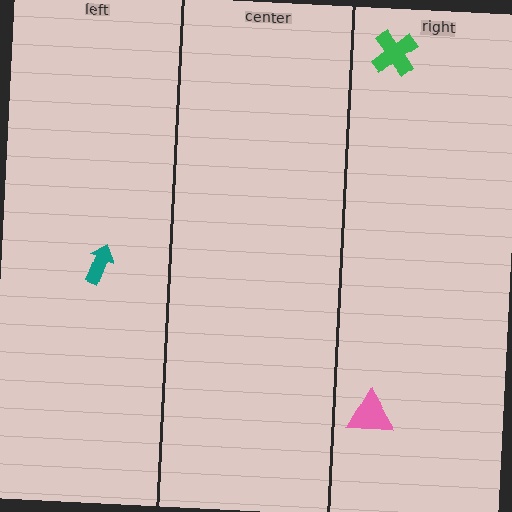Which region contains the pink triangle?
The right region.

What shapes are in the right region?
The green cross, the pink triangle.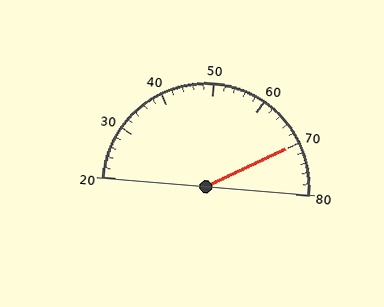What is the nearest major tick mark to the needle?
The nearest major tick mark is 70.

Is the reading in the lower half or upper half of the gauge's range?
The reading is in the upper half of the range (20 to 80).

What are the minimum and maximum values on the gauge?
The gauge ranges from 20 to 80.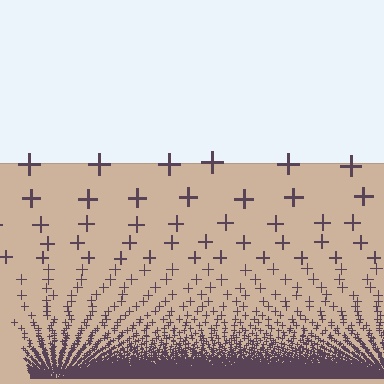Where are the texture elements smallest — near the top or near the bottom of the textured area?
Near the bottom.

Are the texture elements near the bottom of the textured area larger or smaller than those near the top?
Smaller. The gradient is inverted — elements near the bottom are smaller and denser.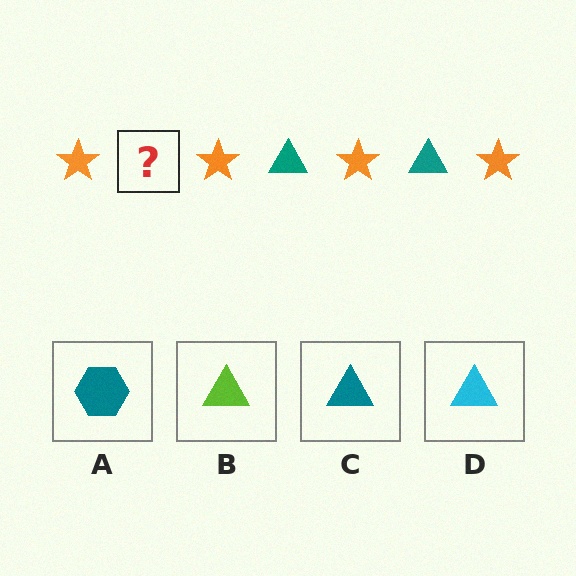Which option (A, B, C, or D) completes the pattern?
C.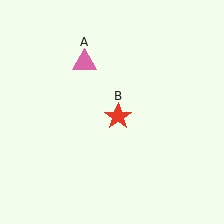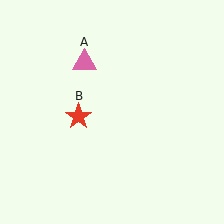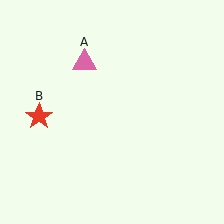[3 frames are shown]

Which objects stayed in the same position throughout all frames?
Pink triangle (object A) remained stationary.